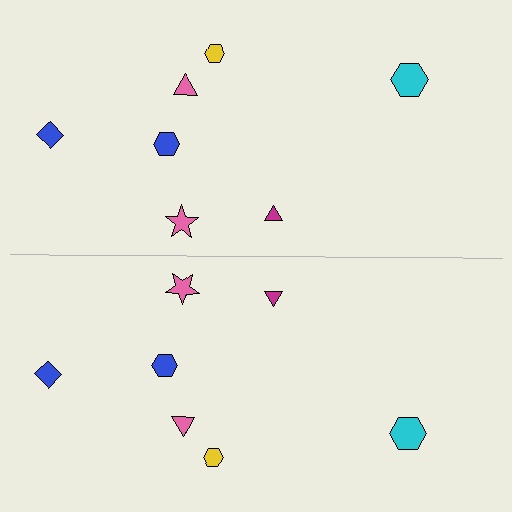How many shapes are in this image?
There are 14 shapes in this image.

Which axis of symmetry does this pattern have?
The pattern has a horizontal axis of symmetry running through the center of the image.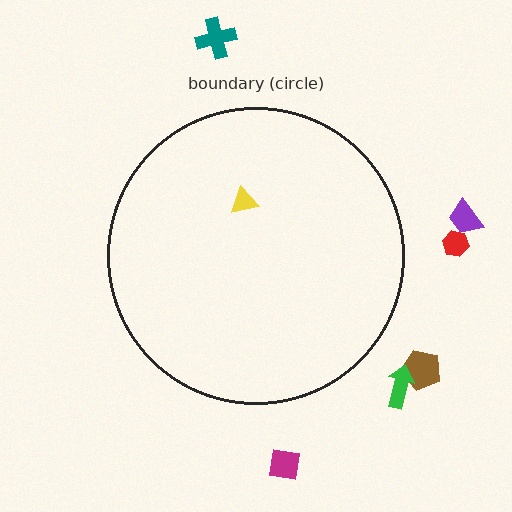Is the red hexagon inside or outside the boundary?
Outside.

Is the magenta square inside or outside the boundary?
Outside.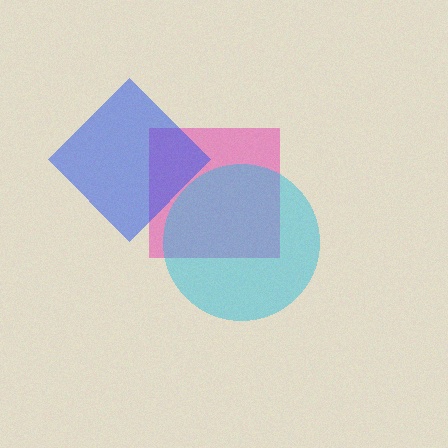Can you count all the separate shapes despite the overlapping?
Yes, there are 3 separate shapes.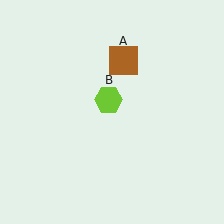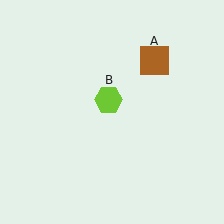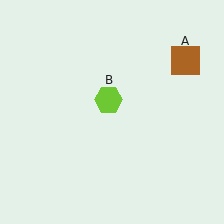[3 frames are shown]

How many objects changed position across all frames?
1 object changed position: brown square (object A).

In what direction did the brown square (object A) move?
The brown square (object A) moved right.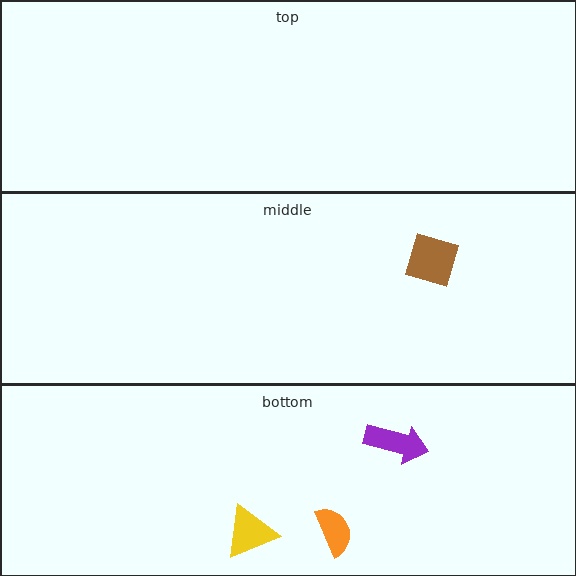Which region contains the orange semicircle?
The bottom region.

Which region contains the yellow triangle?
The bottom region.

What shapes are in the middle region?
The brown square.